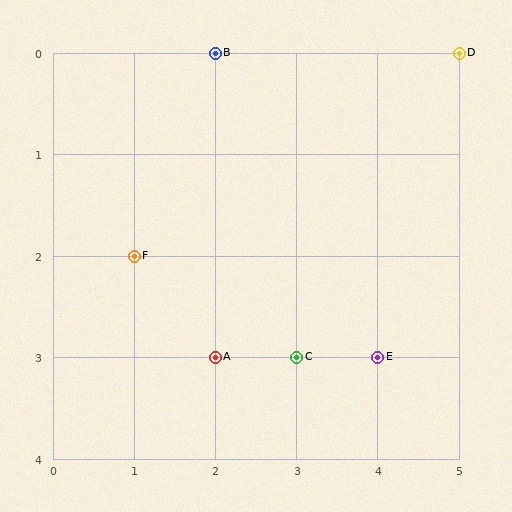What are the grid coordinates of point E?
Point E is at grid coordinates (4, 3).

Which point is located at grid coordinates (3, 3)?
Point C is at (3, 3).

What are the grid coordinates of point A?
Point A is at grid coordinates (2, 3).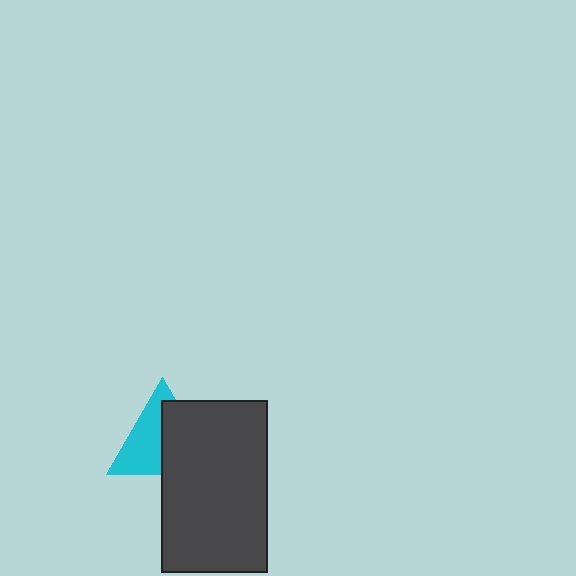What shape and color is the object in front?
The object in front is a dark gray rectangle.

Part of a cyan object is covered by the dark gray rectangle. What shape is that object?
It is a triangle.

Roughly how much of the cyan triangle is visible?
About half of it is visible (roughly 51%).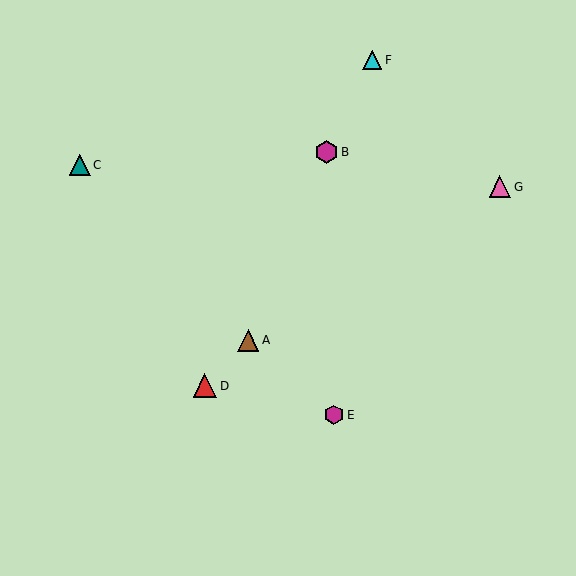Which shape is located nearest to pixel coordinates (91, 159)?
The teal triangle (labeled C) at (80, 165) is nearest to that location.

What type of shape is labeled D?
Shape D is a red triangle.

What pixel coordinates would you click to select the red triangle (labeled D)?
Click at (205, 386) to select the red triangle D.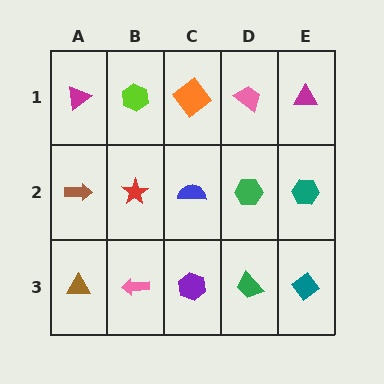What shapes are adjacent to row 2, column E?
A magenta triangle (row 1, column E), a teal diamond (row 3, column E), a green hexagon (row 2, column D).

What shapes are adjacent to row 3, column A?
A brown arrow (row 2, column A), a pink arrow (row 3, column B).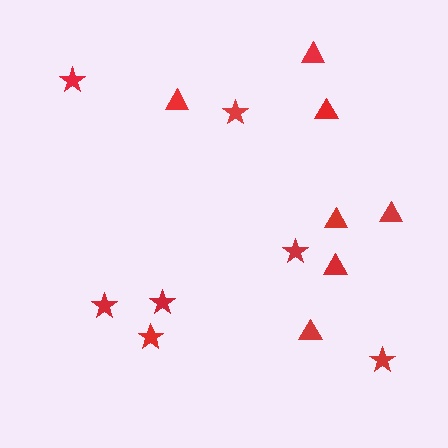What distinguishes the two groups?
There are 2 groups: one group of stars (7) and one group of triangles (7).